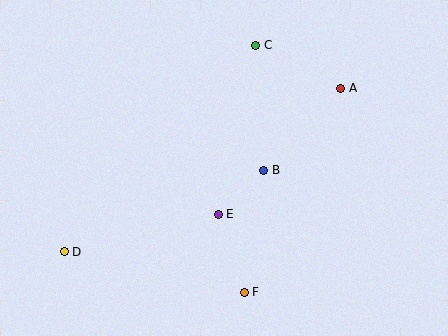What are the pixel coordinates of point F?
Point F is at (244, 292).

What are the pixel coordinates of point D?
Point D is at (64, 252).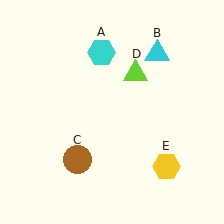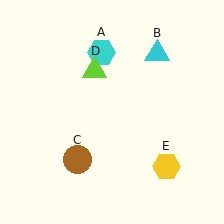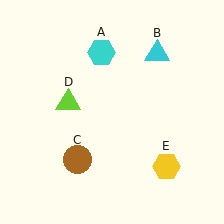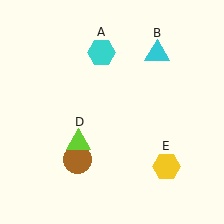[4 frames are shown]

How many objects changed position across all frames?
1 object changed position: lime triangle (object D).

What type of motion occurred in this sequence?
The lime triangle (object D) rotated counterclockwise around the center of the scene.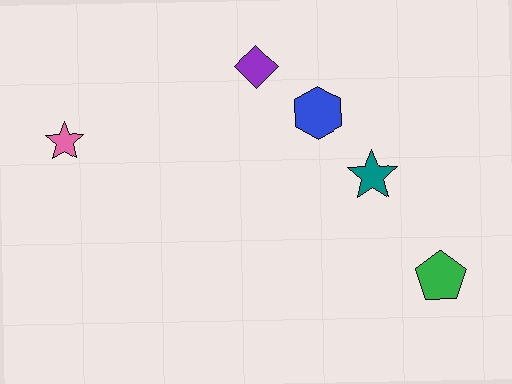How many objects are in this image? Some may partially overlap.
There are 5 objects.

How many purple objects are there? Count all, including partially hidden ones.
There is 1 purple object.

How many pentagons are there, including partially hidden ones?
There is 1 pentagon.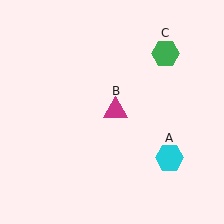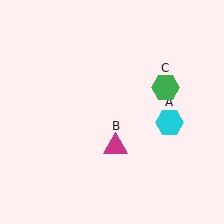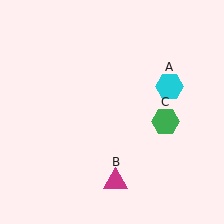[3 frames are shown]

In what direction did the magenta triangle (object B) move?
The magenta triangle (object B) moved down.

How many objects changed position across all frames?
3 objects changed position: cyan hexagon (object A), magenta triangle (object B), green hexagon (object C).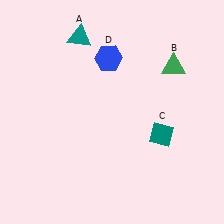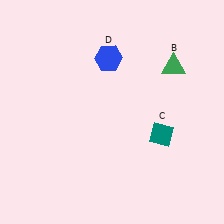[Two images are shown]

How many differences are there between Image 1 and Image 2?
There is 1 difference between the two images.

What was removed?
The teal triangle (A) was removed in Image 2.